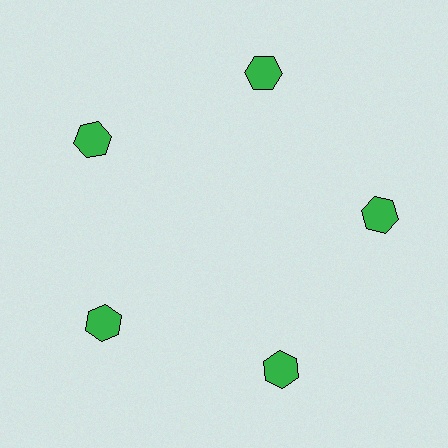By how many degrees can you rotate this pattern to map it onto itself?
The pattern maps onto itself every 72 degrees of rotation.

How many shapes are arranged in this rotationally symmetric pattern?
There are 5 shapes, arranged in 5 groups of 1.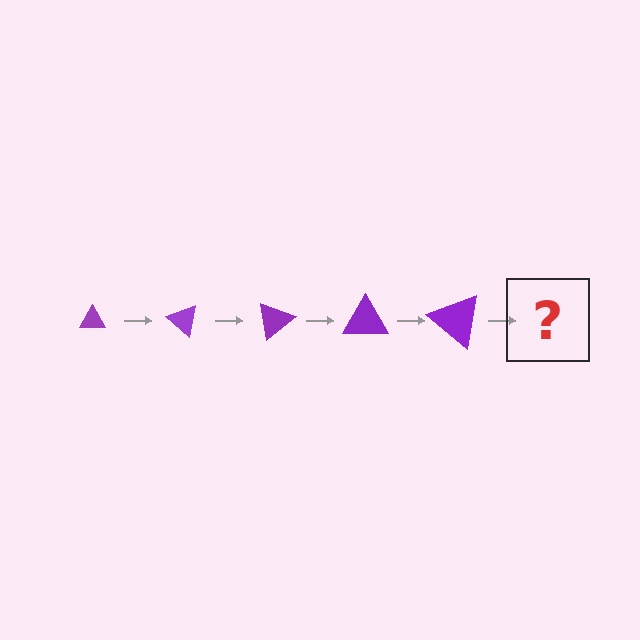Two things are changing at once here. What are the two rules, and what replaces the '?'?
The two rules are that the triangle grows larger each step and it rotates 40 degrees each step. The '?' should be a triangle, larger than the previous one and rotated 200 degrees from the start.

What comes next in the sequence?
The next element should be a triangle, larger than the previous one and rotated 200 degrees from the start.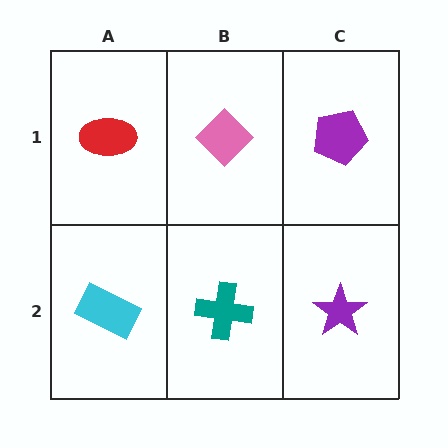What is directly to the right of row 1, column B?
A purple pentagon.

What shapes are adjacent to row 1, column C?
A purple star (row 2, column C), a pink diamond (row 1, column B).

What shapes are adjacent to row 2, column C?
A purple pentagon (row 1, column C), a teal cross (row 2, column B).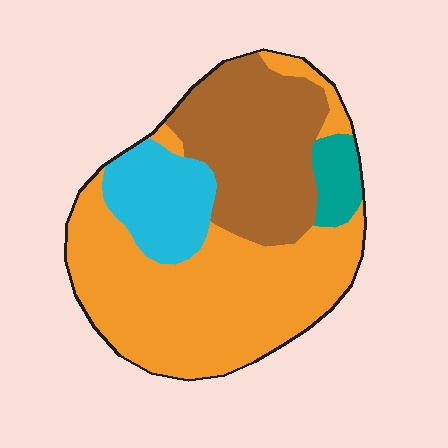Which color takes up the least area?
Teal, at roughly 5%.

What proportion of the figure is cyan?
Cyan takes up about one eighth (1/8) of the figure.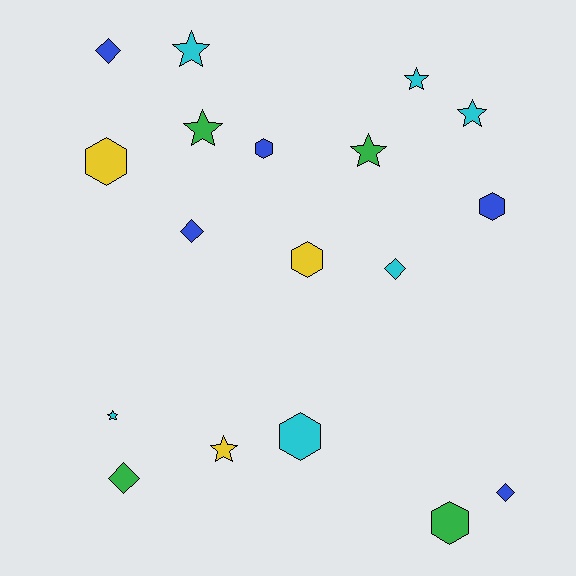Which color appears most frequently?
Cyan, with 6 objects.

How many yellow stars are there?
There is 1 yellow star.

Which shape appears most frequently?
Star, with 7 objects.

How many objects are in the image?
There are 18 objects.